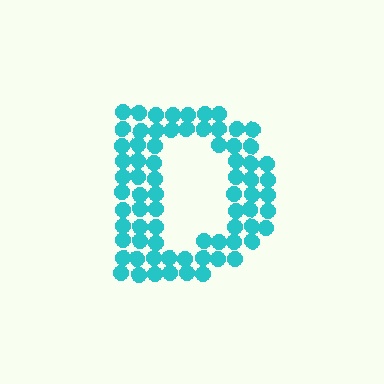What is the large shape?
The large shape is the letter D.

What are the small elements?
The small elements are circles.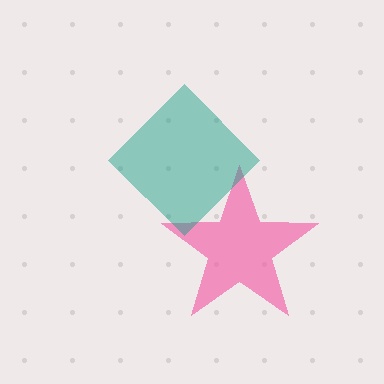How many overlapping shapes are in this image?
There are 2 overlapping shapes in the image.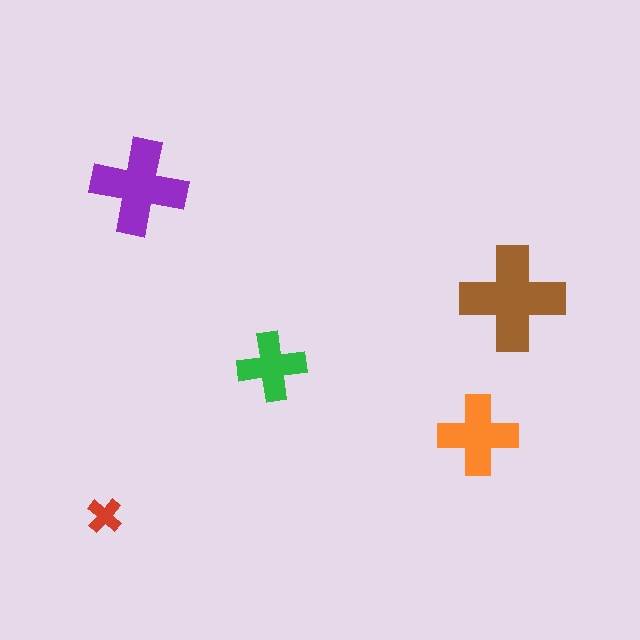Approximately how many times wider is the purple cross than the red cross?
About 2.5 times wider.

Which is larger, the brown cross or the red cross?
The brown one.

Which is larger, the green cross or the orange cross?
The orange one.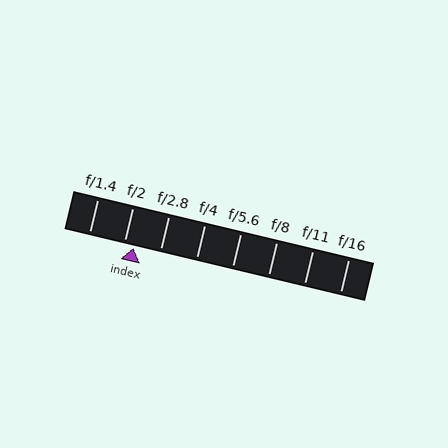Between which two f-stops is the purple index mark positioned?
The index mark is between f/2 and f/2.8.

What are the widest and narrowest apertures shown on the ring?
The widest aperture shown is f/1.4 and the narrowest is f/16.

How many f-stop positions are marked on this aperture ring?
There are 8 f-stop positions marked.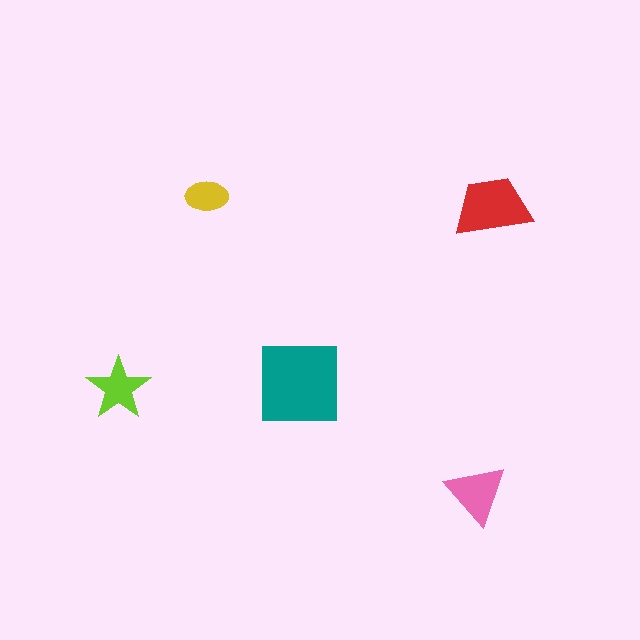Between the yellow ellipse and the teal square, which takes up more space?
The teal square.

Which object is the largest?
The teal square.